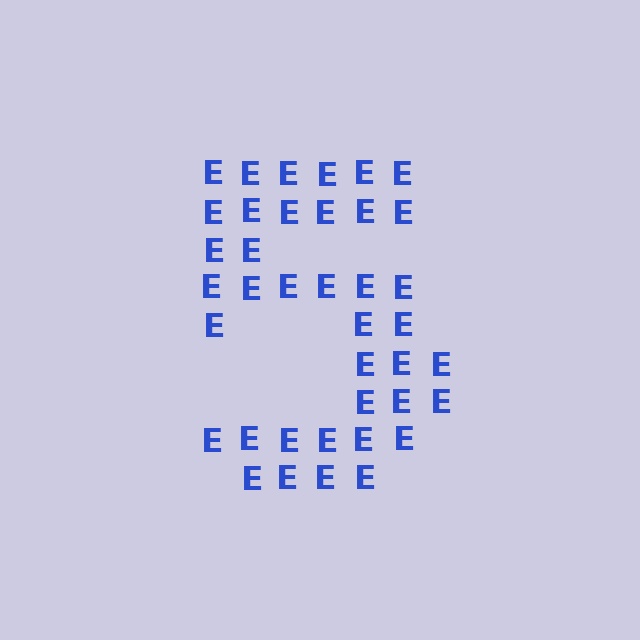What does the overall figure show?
The overall figure shows the digit 5.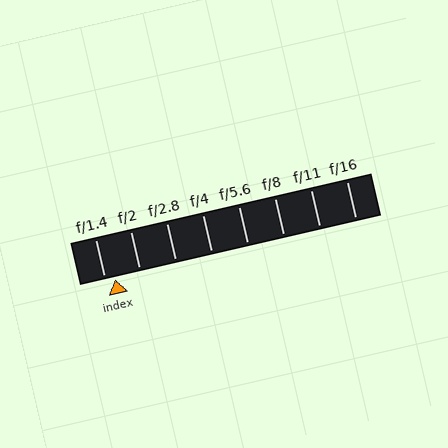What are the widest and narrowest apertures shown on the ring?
The widest aperture shown is f/1.4 and the narrowest is f/16.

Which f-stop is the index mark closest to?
The index mark is closest to f/1.4.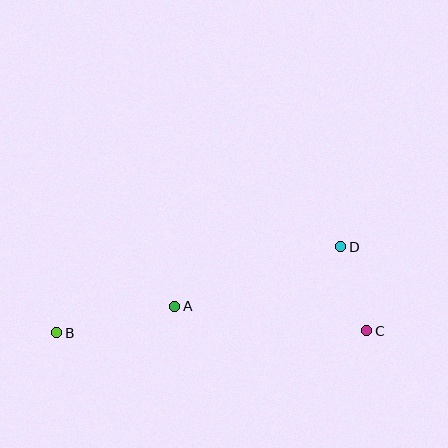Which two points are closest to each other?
Points C and D are closest to each other.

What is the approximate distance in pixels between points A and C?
The distance between A and C is approximately 193 pixels.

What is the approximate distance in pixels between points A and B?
The distance between A and B is approximately 121 pixels.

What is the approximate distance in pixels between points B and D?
The distance between B and D is approximately 297 pixels.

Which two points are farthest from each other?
Points B and C are farthest from each other.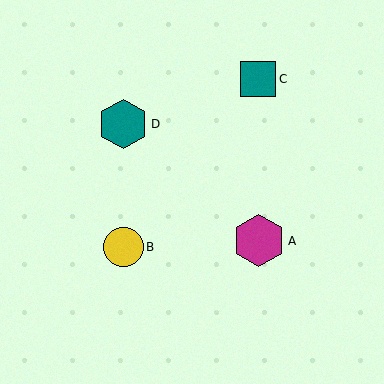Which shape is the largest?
The magenta hexagon (labeled A) is the largest.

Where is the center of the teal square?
The center of the teal square is at (258, 79).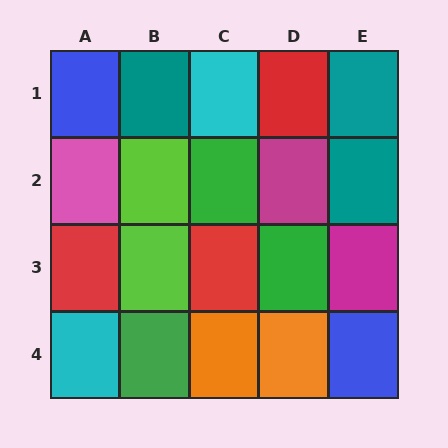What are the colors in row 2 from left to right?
Pink, lime, green, magenta, teal.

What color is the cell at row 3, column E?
Magenta.